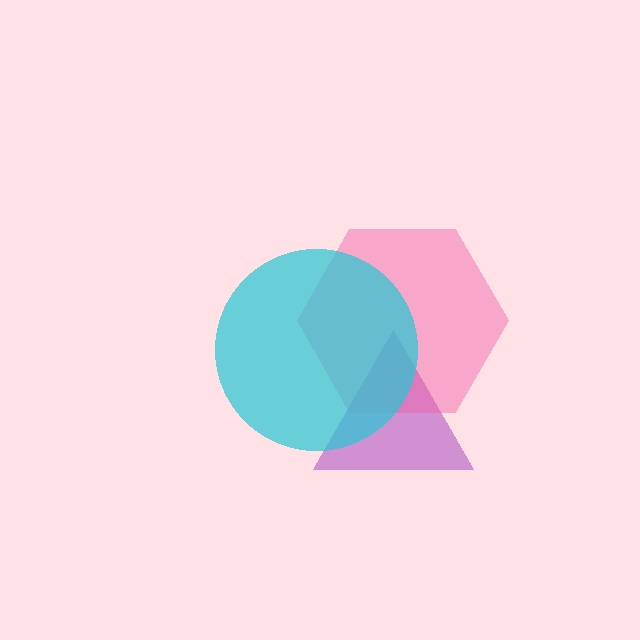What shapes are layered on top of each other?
The layered shapes are: a purple triangle, a pink hexagon, a cyan circle.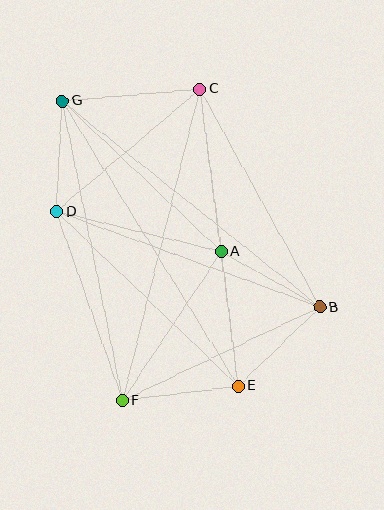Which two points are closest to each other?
Points D and G are closest to each other.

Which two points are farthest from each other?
Points E and G are farthest from each other.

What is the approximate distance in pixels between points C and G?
The distance between C and G is approximately 138 pixels.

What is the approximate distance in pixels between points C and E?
The distance between C and E is approximately 300 pixels.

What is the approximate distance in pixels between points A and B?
The distance between A and B is approximately 113 pixels.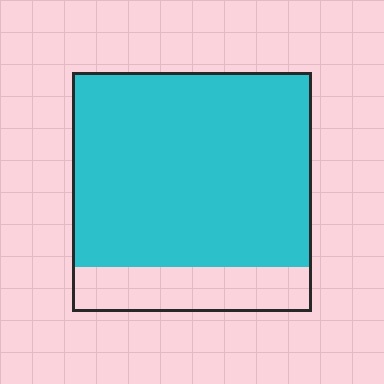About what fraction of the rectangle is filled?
About four fifths (4/5).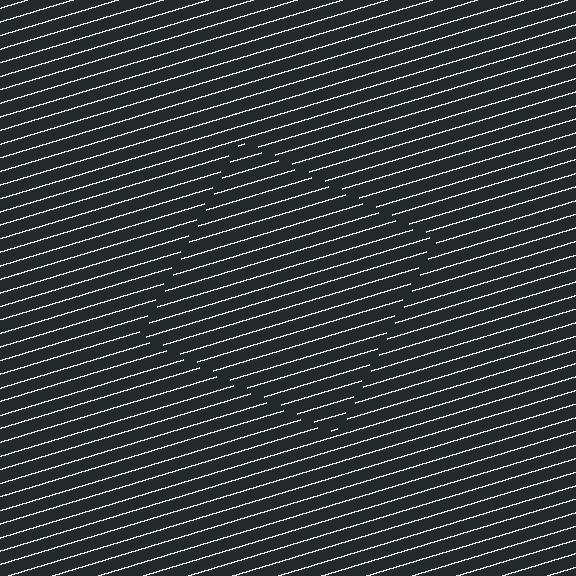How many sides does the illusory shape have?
4 sides — the line-ends trace a square.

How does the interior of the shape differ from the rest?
The interior of the shape contains the same grating, shifted by half a period — the contour is defined by the phase discontinuity where line-ends from the inner and outer gratings abut.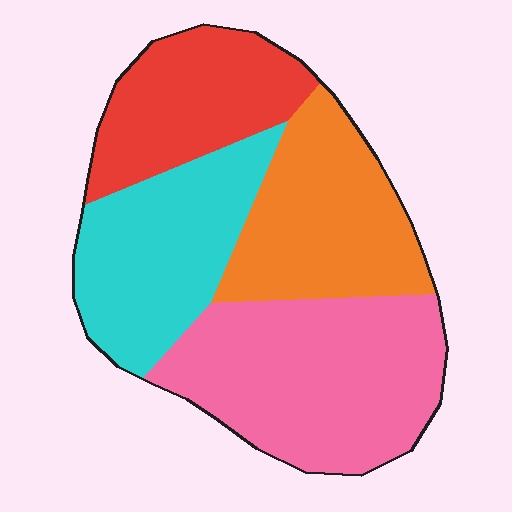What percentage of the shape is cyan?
Cyan takes up about one quarter (1/4) of the shape.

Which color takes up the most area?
Pink, at roughly 35%.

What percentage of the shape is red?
Red takes up about one fifth (1/5) of the shape.